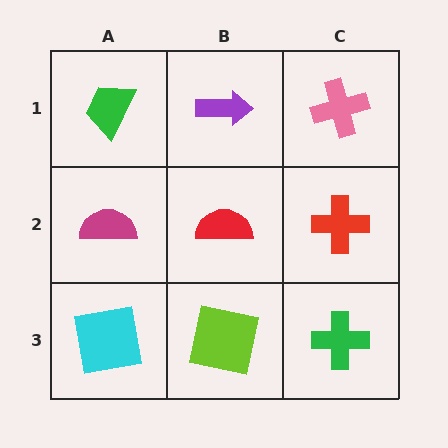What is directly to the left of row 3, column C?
A lime square.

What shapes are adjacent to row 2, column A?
A green trapezoid (row 1, column A), a cyan square (row 3, column A), a red semicircle (row 2, column B).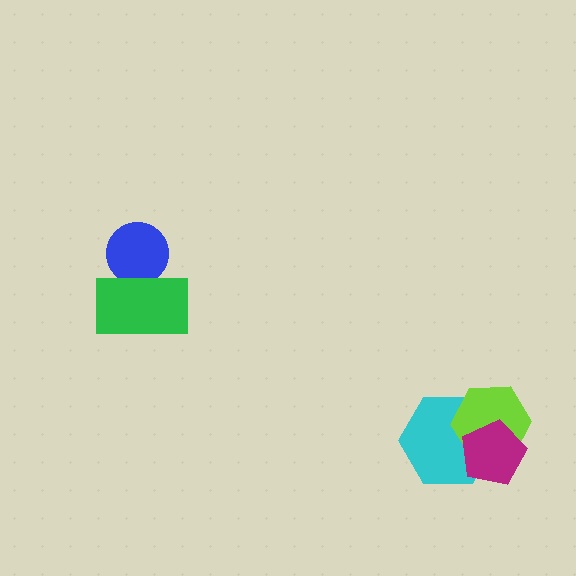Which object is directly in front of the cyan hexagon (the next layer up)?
The lime hexagon is directly in front of the cyan hexagon.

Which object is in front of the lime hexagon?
The magenta pentagon is in front of the lime hexagon.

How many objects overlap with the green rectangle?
1 object overlaps with the green rectangle.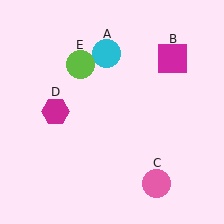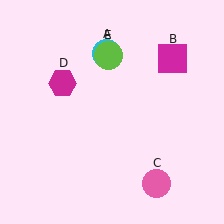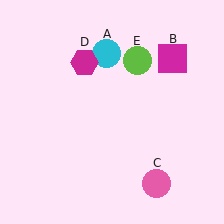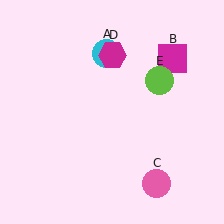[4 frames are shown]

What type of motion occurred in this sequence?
The magenta hexagon (object D), lime circle (object E) rotated clockwise around the center of the scene.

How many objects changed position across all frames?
2 objects changed position: magenta hexagon (object D), lime circle (object E).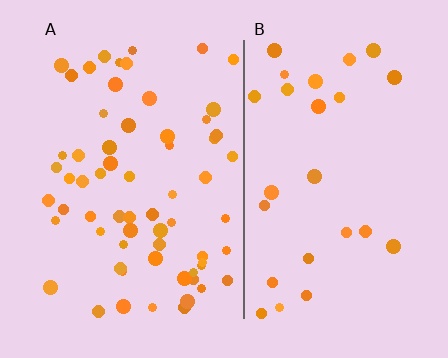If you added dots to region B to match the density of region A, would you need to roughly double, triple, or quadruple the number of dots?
Approximately double.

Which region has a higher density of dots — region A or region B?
A (the left).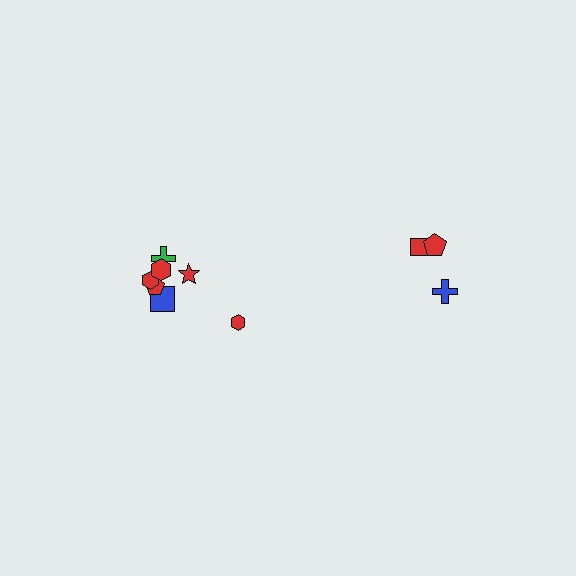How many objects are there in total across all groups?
There are 10 objects.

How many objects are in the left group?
There are 7 objects.